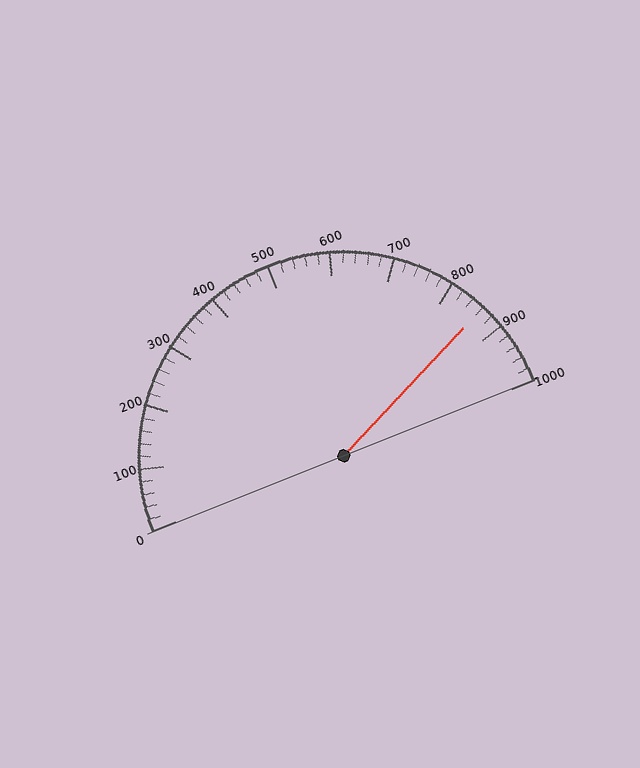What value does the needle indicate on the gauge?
The needle indicates approximately 860.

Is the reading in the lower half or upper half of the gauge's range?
The reading is in the upper half of the range (0 to 1000).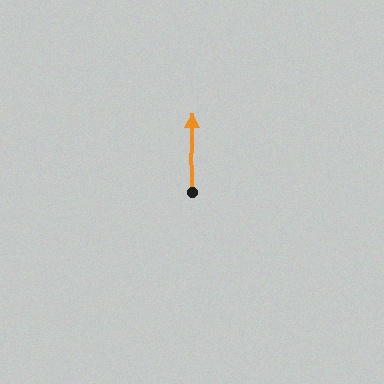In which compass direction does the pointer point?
North.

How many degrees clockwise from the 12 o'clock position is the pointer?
Approximately 1 degrees.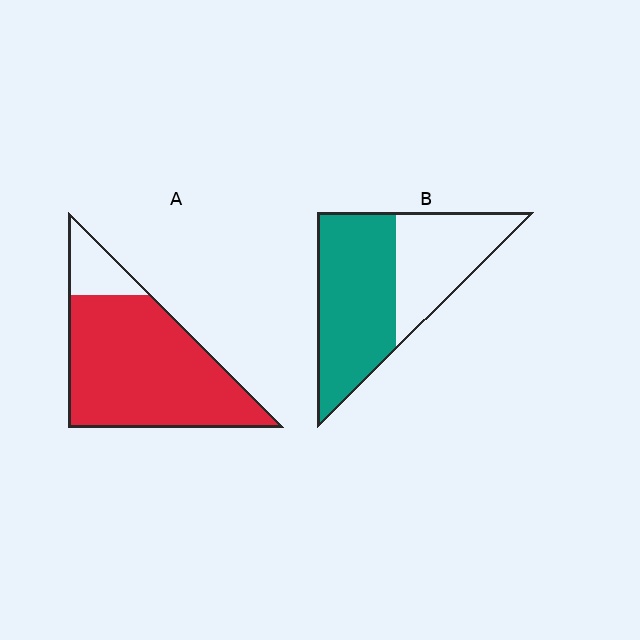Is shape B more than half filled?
Yes.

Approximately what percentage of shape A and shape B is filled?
A is approximately 85% and B is approximately 60%.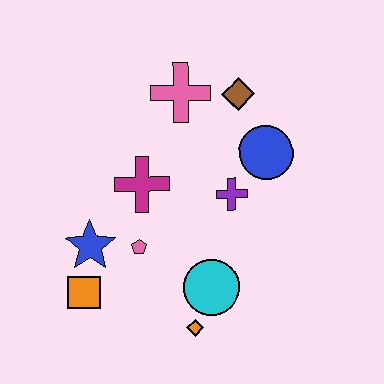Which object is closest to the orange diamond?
The cyan circle is closest to the orange diamond.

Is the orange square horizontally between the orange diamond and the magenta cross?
No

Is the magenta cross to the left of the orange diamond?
Yes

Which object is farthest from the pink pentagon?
The brown diamond is farthest from the pink pentagon.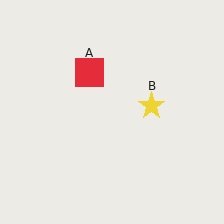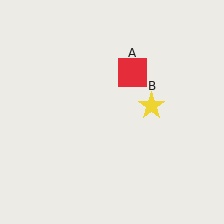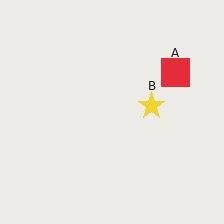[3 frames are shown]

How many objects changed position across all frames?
1 object changed position: red square (object A).